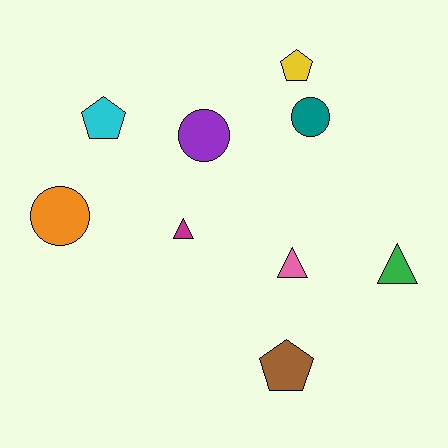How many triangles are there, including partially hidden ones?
There are 3 triangles.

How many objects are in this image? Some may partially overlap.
There are 9 objects.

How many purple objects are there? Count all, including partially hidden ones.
There is 1 purple object.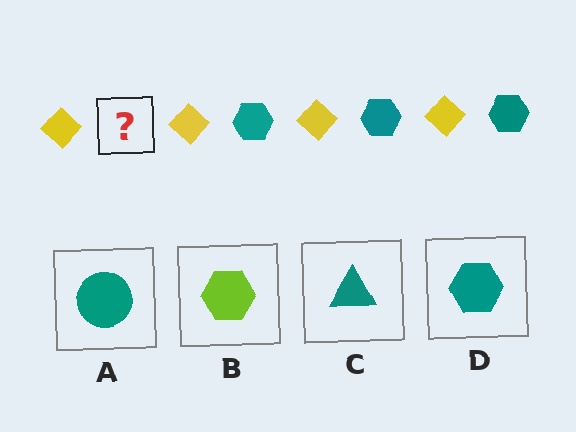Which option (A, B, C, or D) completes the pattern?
D.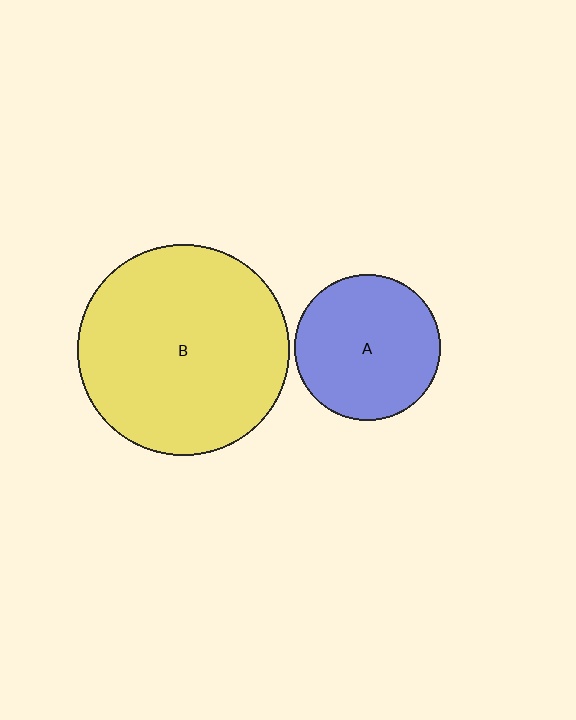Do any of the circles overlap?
No, none of the circles overlap.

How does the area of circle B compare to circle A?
Approximately 2.1 times.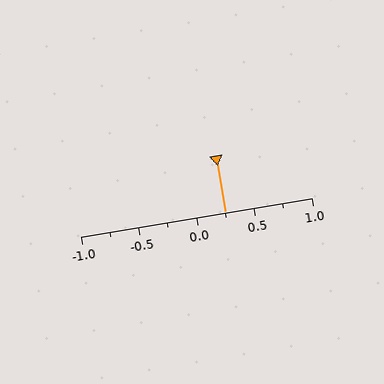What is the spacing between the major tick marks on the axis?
The major ticks are spaced 0.5 apart.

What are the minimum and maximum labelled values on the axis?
The axis runs from -1.0 to 1.0.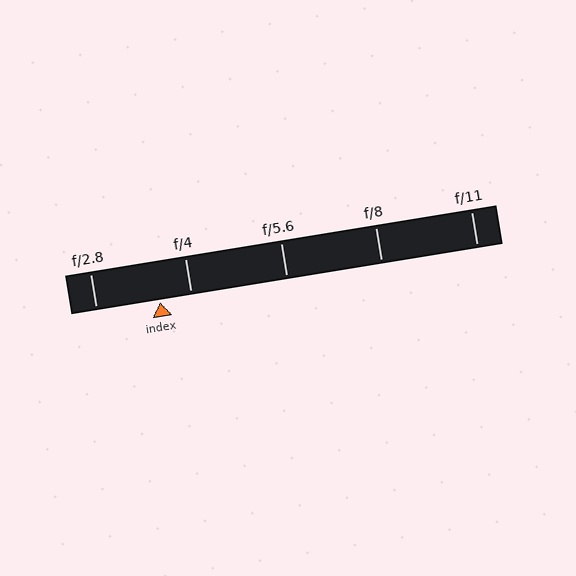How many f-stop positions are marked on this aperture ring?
There are 5 f-stop positions marked.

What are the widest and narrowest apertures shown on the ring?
The widest aperture shown is f/2.8 and the narrowest is f/11.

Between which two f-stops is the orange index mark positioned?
The index mark is between f/2.8 and f/4.